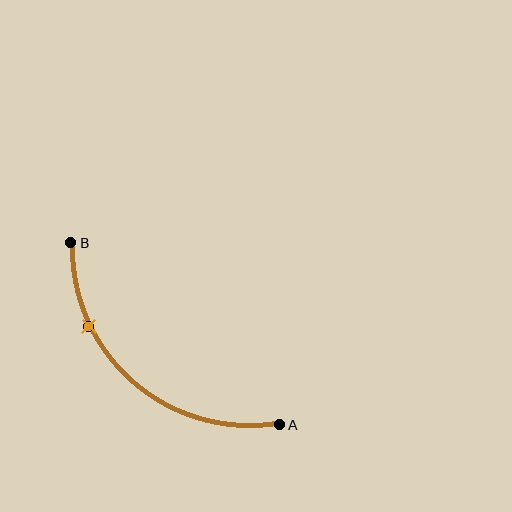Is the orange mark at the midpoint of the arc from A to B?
No. The orange mark lies on the arc but is closer to endpoint B. The arc midpoint would be at the point on the curve equidistant along the arc from both A and B.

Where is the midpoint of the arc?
The arc midpoint is the point on the curve farthest from the straight line joining A and B. It sits below and to the left of that line.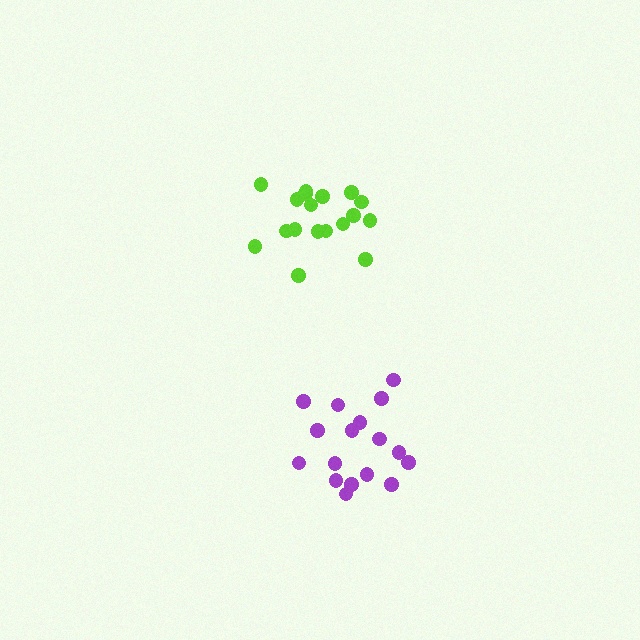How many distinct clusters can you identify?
There are 2 distinct clusters.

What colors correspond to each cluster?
The clusters are colored: purple, lime.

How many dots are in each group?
Group 1: 17 dots, Group 2: 18 dots (35 total).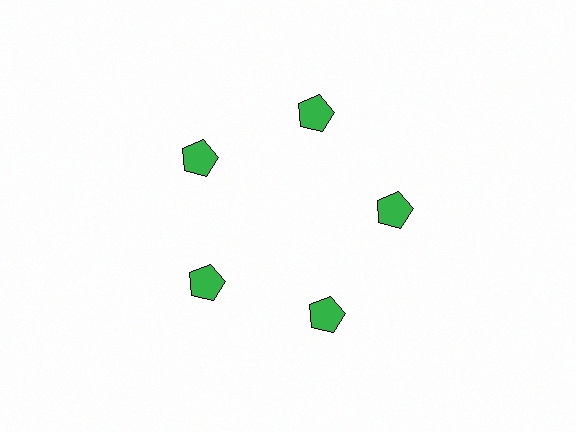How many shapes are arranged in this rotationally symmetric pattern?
There are 5 shapes, arranged in 5 groups of 1.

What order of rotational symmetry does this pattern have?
This pattern has 5-fold rotational symmetry.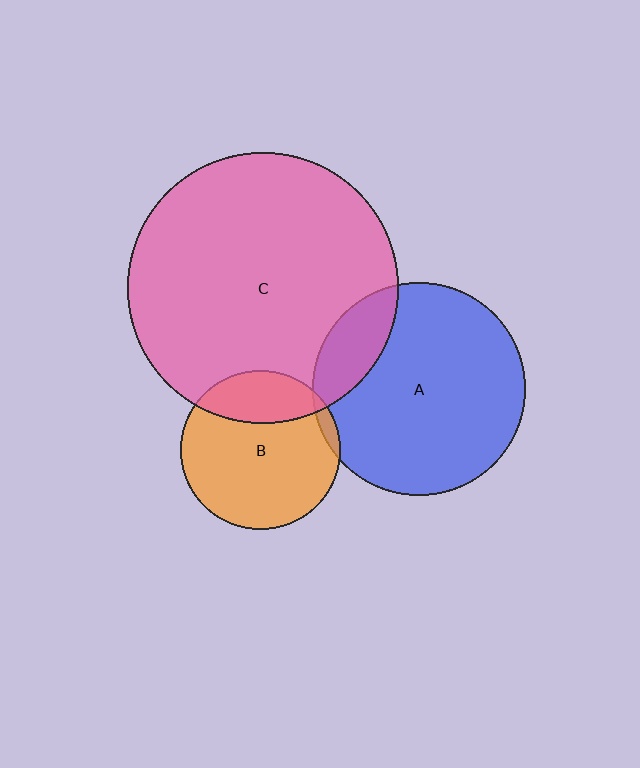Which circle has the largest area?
Circle C (pink).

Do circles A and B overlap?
Yes.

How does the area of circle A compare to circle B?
Approximately 1.8 times.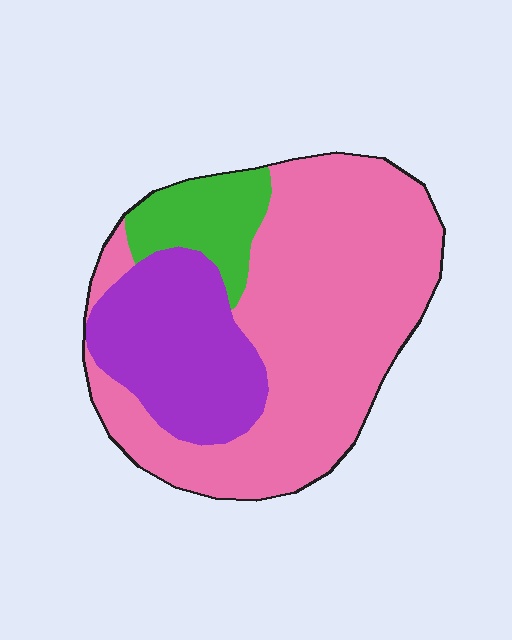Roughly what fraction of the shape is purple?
Purple covers around 25% of the shape.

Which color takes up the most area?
Pink, at roughly 65%.